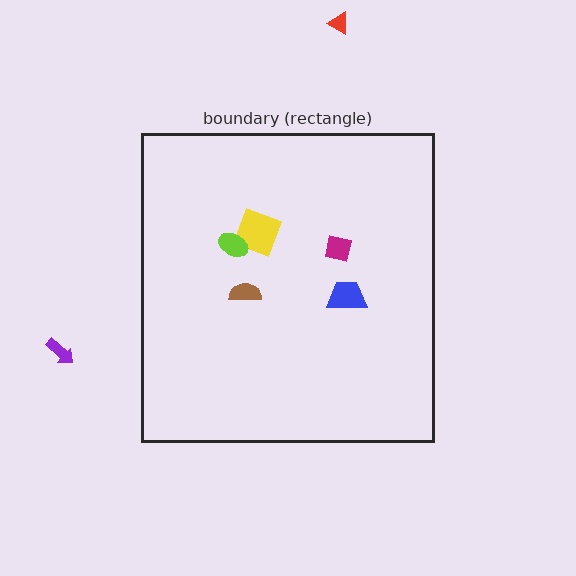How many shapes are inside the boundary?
5 inside, 2 outside.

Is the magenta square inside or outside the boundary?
Inside.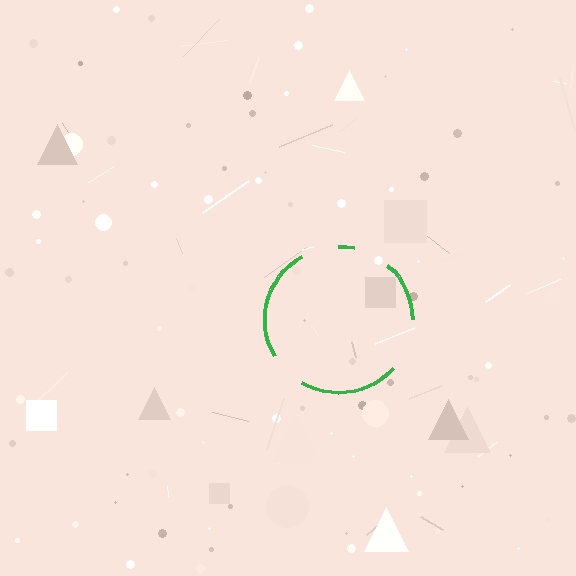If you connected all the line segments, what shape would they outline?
They would outline a circle.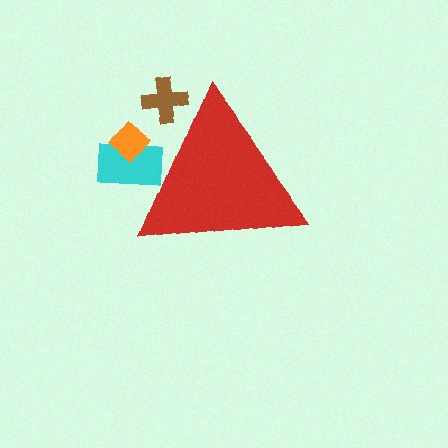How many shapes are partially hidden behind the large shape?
3 shapes are partially hidden.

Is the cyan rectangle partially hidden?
Yes, the cyan rectangle is partially hidden behind the red triangle.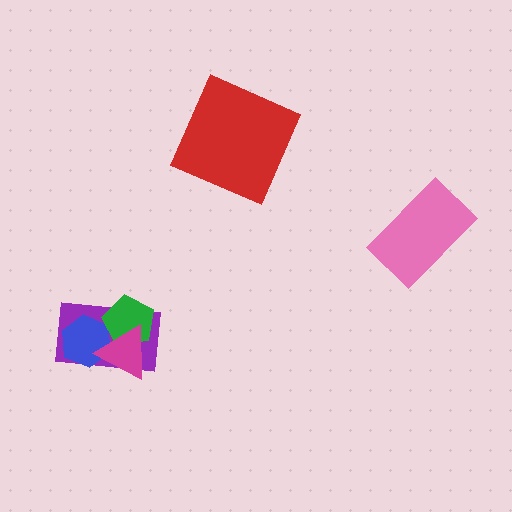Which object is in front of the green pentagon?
The magenta triangle is in front of the green pentagon.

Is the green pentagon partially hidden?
Yes, it is partially covered by another shape.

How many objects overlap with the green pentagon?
3 objects overlap with the green pentagon.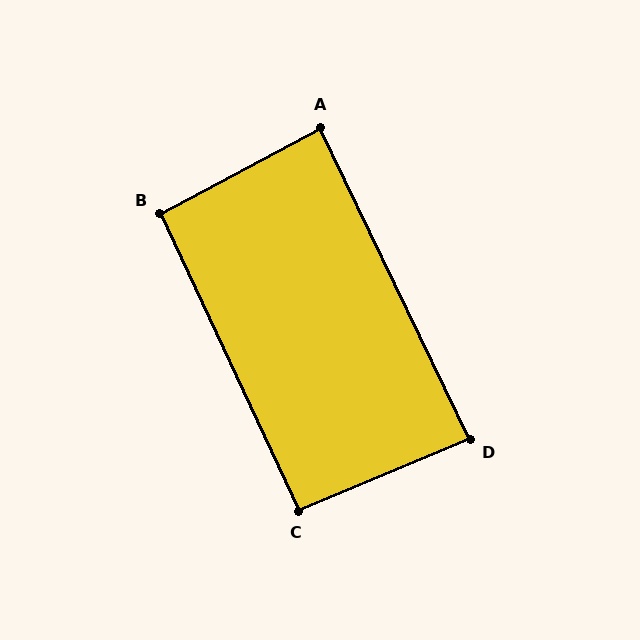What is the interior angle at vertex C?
Approximately 92 degrees (approximately right).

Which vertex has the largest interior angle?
B, at approximately 93 degrees.